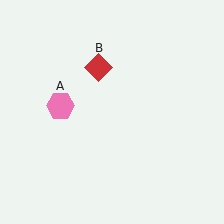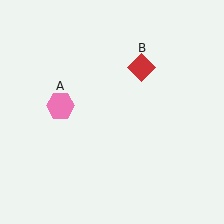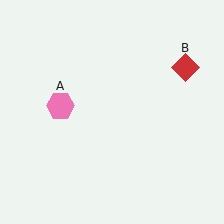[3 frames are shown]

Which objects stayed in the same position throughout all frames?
Pink hexagon (object A) remained stationary.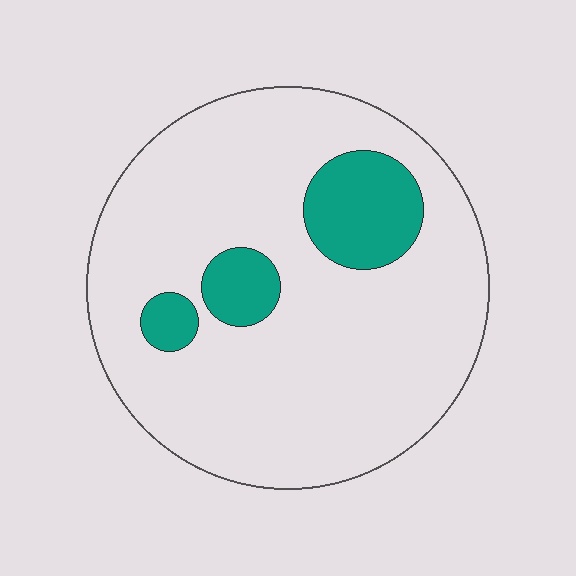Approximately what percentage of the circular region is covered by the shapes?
Approximately 15%.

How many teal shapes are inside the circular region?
3.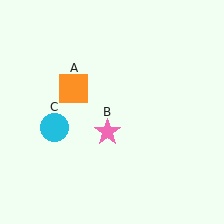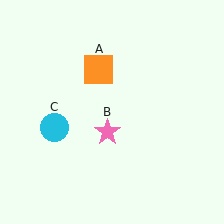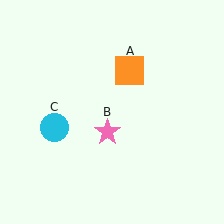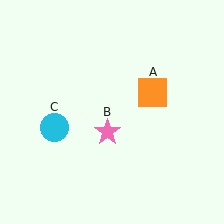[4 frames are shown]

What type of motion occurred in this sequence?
The orange square (object A) rotated clockwise around the center of the scene.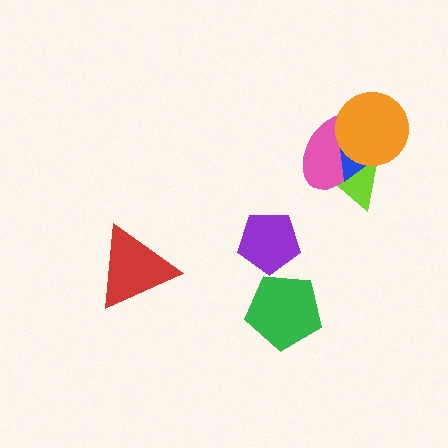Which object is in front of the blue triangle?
The orange circle is in front of the blue triangle.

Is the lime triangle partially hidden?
Yes, it is partially covered by another shape.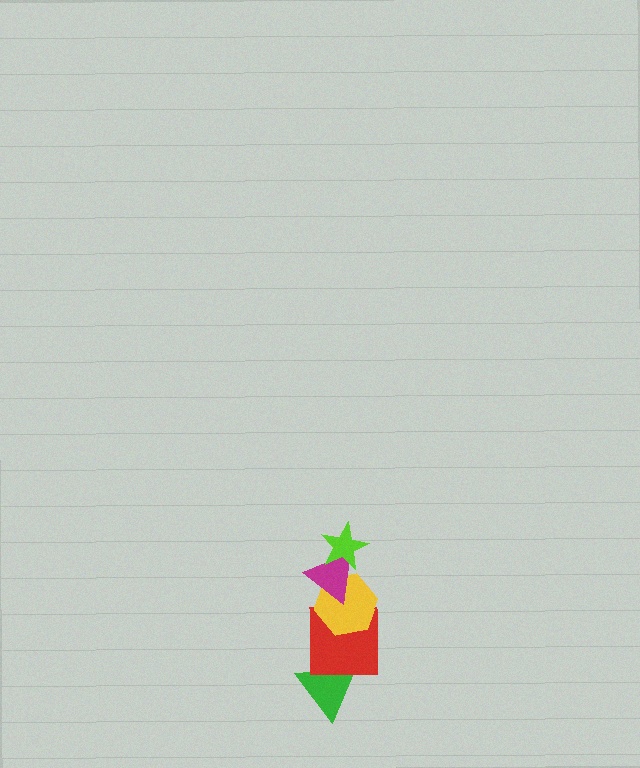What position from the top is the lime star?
The lime star is 1st from the top.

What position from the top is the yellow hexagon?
The yellow hexagon is 3rd from the top.